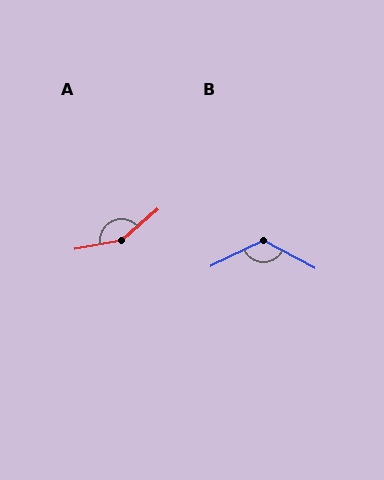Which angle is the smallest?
B, at approximately 125 degrees.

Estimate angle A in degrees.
Approximately 150 degrees.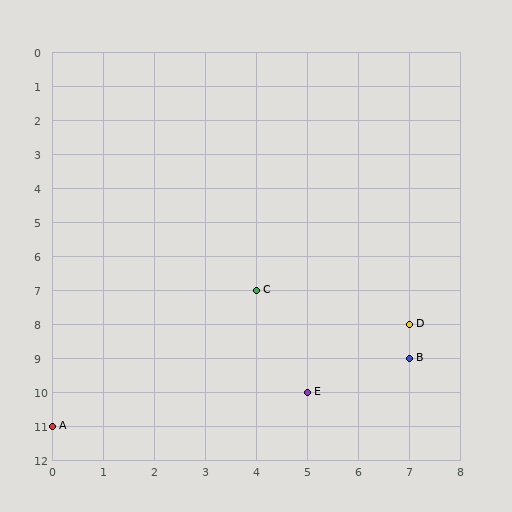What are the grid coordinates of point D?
Point D is at grid coordinates (7, 8).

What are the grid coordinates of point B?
Point B is at grid coordinates (7, 9).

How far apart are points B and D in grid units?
Points B and D are 1 row apart.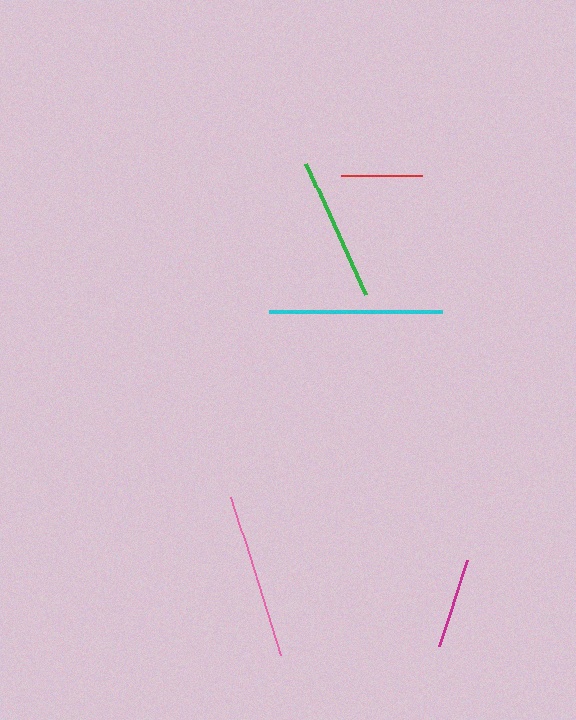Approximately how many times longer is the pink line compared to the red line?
The pink line is approximately 2.0 times the length of the red line.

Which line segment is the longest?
The cyan line is the longest at approximately 173 pixels.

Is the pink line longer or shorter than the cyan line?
The cyan line is longer than the pink line.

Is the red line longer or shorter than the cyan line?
The cyan line is longer than the red line.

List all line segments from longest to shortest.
From longest to shortest: cyan, pink, green, magenta, red.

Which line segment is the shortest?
The red line is the shortest at approximately 81 pixels.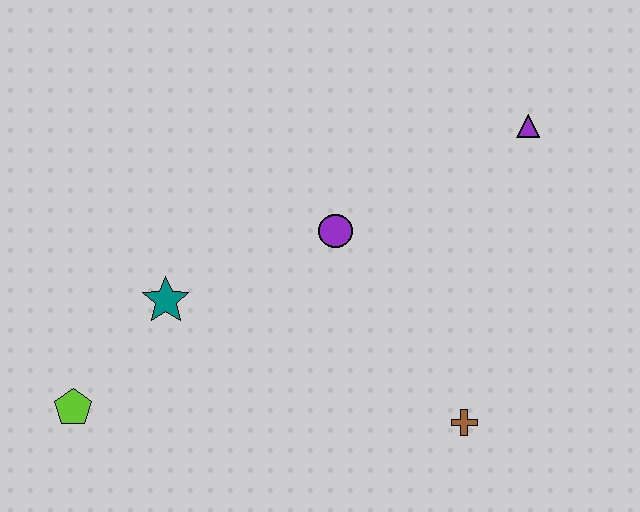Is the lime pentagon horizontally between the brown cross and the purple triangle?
No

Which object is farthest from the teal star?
The purple triangle is farthest from the teal star.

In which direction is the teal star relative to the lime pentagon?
The teal star is above the lime pentagon.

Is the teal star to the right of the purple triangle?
No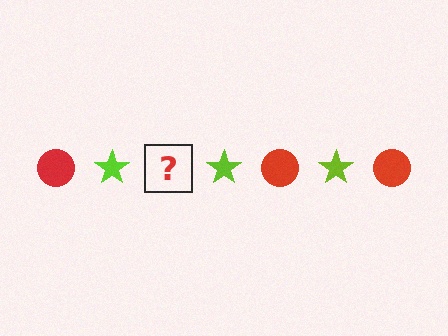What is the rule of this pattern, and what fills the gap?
The rule is that the pattern alternates between red circle and lime star. The gap should be filled with a red circle.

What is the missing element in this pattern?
The missing element is a red circle.